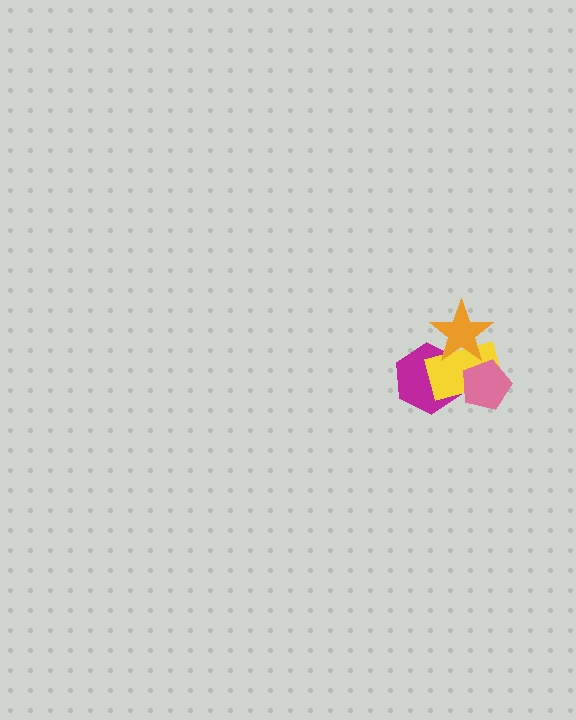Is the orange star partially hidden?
No, no other shape covers it.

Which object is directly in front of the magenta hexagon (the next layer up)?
The yellow rectangle is directly in front of the magenta hexagon.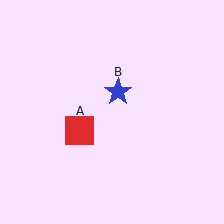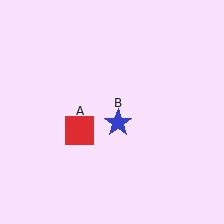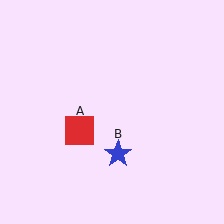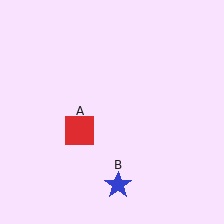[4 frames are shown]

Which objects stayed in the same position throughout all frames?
Red square (object A) remained stationary.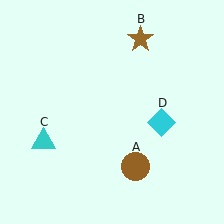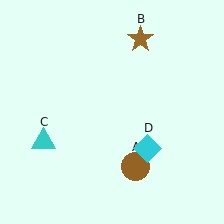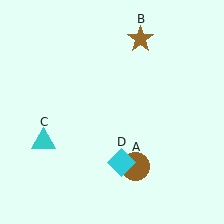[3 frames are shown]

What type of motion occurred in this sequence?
The cyan diamond (object D) rotated clockwise around the center of the scene.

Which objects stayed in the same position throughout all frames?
Brown circle (object A) and brown star (object B) and cyan triangle (object C) remained stationary.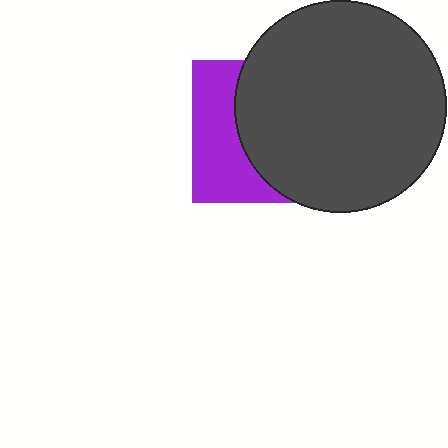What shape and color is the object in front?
The object in front is a dark gray circle.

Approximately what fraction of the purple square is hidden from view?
Roughly 61% of the purple square is hidden behind the dark gray circle.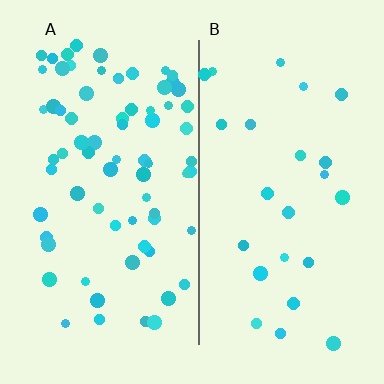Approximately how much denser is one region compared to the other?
Approximately 2.9× — region A over region B.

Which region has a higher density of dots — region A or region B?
A (the left).